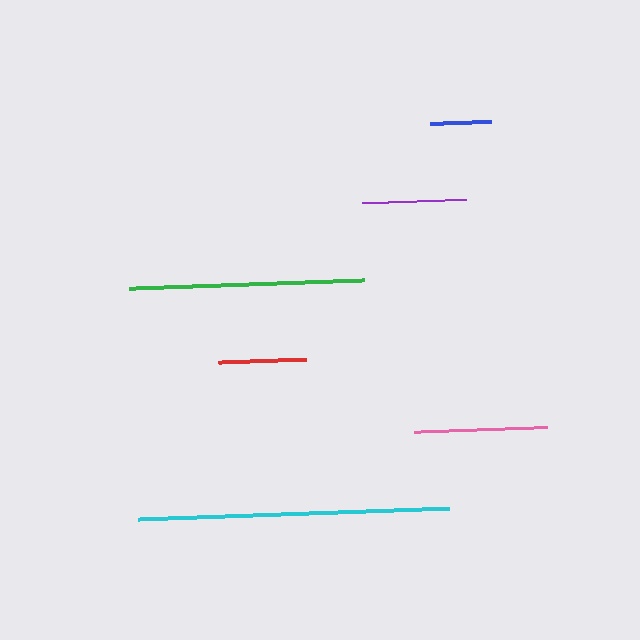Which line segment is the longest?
The cyan line is the longest at approximately 310 pixels.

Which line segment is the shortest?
The blue line is the shortest at approximately 61 pixels.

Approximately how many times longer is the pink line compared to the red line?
The pink line is approximately 1.5 times the length of the red line.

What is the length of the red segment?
The red segment is approximately 88 pixels long.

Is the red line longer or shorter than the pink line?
The pink line is longer than the red line.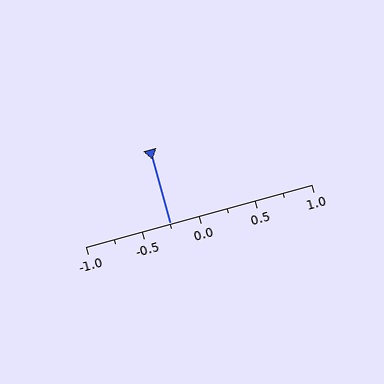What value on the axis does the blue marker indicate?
The marker indicates approximately -0.25.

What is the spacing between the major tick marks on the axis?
The major ticks are spaced 0.5 apart.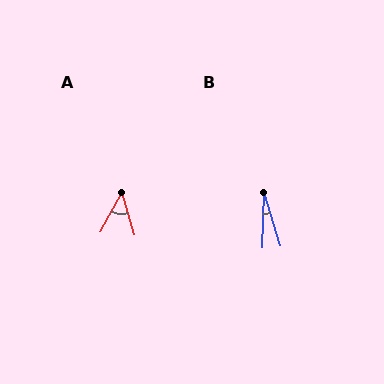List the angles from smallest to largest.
B (19°), A (45°).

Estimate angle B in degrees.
Approximately 19 degrees.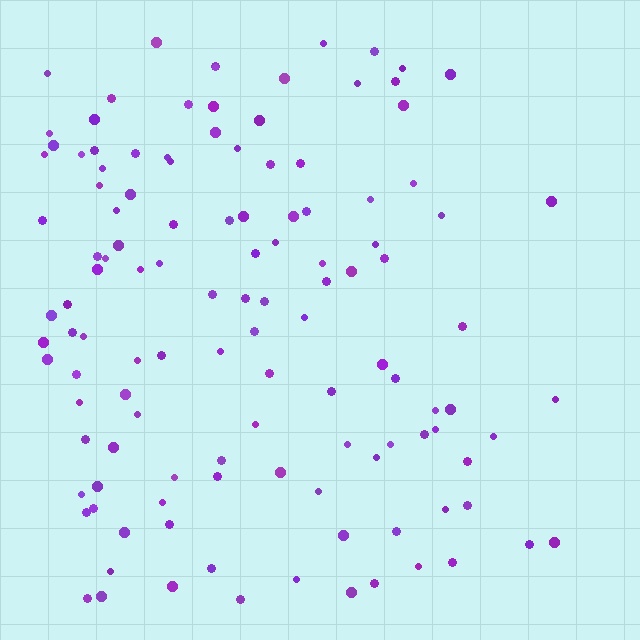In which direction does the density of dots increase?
From right to left, with the left side densest.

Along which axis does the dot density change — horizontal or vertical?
Horizontal.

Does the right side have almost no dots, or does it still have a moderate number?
Still a moderate number, just noticeably fewer than the left.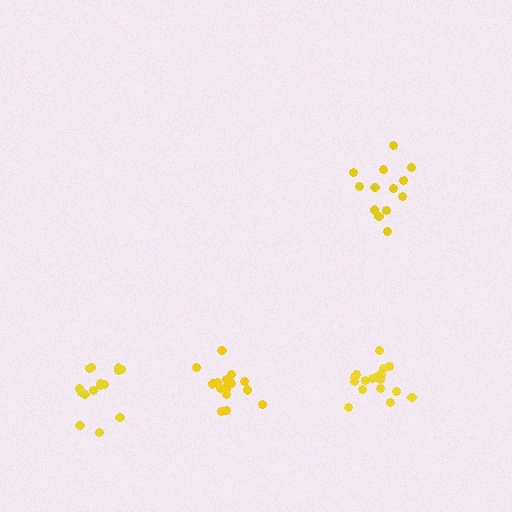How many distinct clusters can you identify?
There are 4 distinct clusters.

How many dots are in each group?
Group 1: 13 dots, Group 2: 15 dots, Group 3: 19 dots, Group 4: 18 dots (65 total).